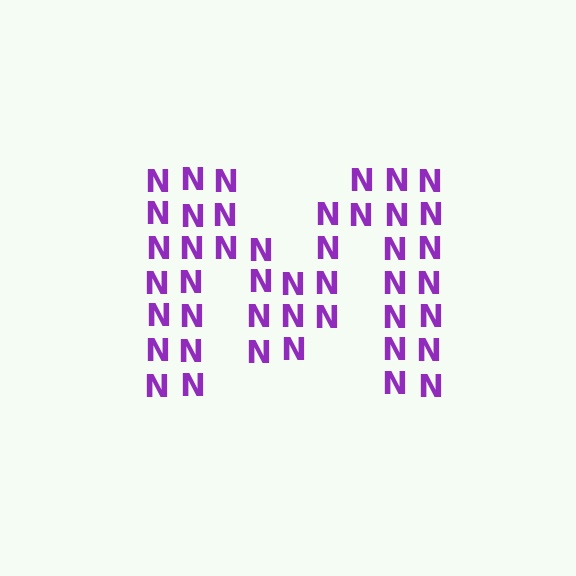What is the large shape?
The large shape is the letter M.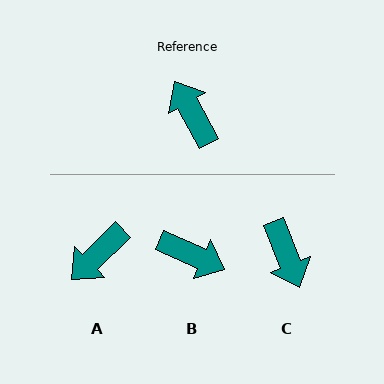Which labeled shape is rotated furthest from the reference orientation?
C, about 173 degrees away.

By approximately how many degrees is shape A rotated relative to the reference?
Approximately 106 degrees counter-clockwise.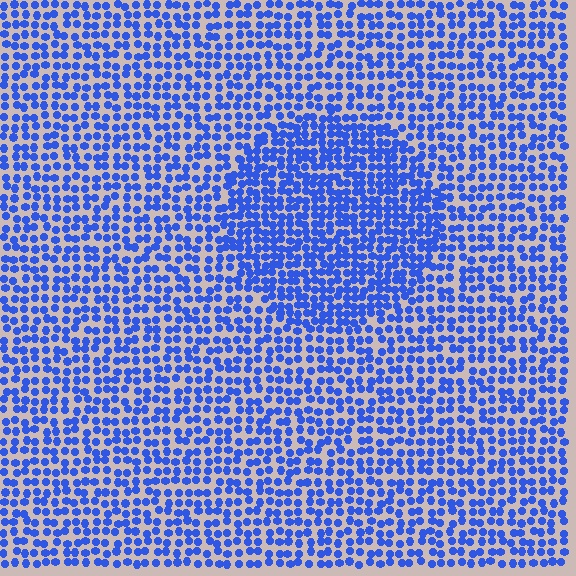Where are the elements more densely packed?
The elements are more densely packed inside the circle boundary.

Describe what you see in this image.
The image contains small blue elements arranged at two different densities. A circle-shaped region is visible where the elements are more densely packed than the surrounding area.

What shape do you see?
I see a circle.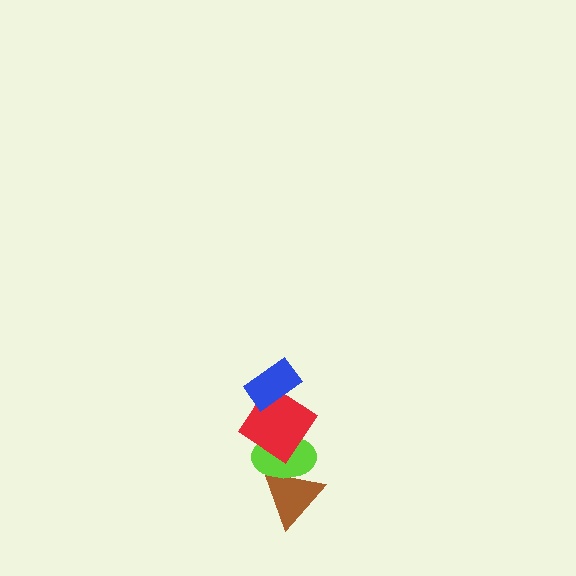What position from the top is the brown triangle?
The brown triangle is 4th from the top.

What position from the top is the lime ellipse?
The lime ellipse is 3rd from the top.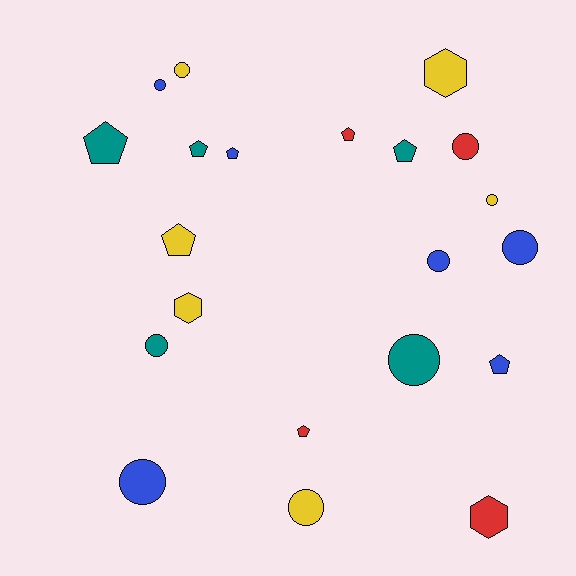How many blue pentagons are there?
There are 2 blue pentagons.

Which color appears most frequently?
Yellow, with 6 objects.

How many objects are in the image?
There are 21 objects.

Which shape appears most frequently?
Circle, with 10 objects.